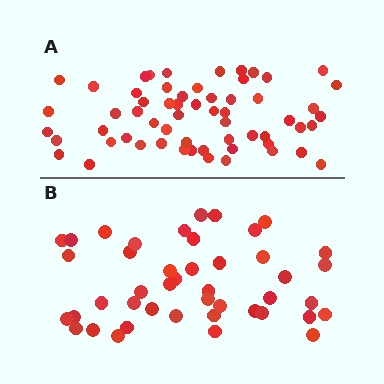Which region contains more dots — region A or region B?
Region A (the top region) has more dots.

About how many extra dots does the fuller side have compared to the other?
Region A has approximately 15 more dots than region B.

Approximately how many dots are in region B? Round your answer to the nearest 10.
About 40 dots. (The exact count is 44, which rounds to 40.)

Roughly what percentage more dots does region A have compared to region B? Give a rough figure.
About 35% more.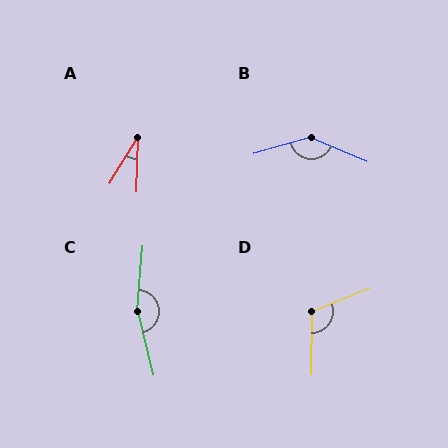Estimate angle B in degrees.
Approximately 141 degrees.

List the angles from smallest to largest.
A (29°), D (112°), B (141°), C (162°).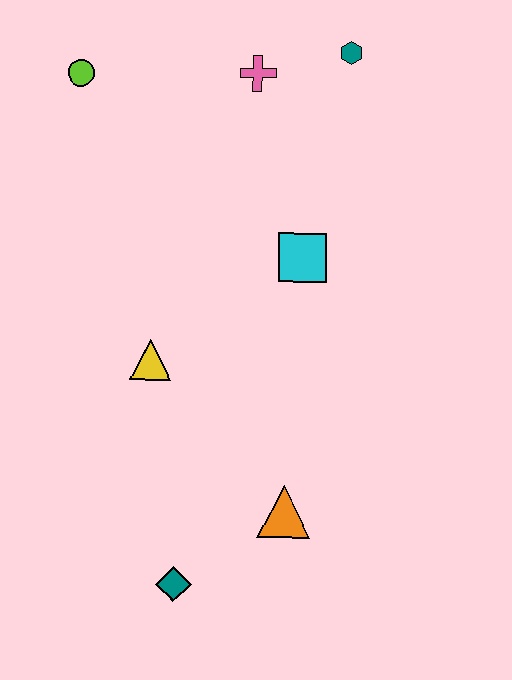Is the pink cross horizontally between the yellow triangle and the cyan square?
Yes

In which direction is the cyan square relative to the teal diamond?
The cyan square is above the teal diamond.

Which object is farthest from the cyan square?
The teal diamond is farthest from the cyan square.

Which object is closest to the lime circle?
The pink cross is closest to the lime circle.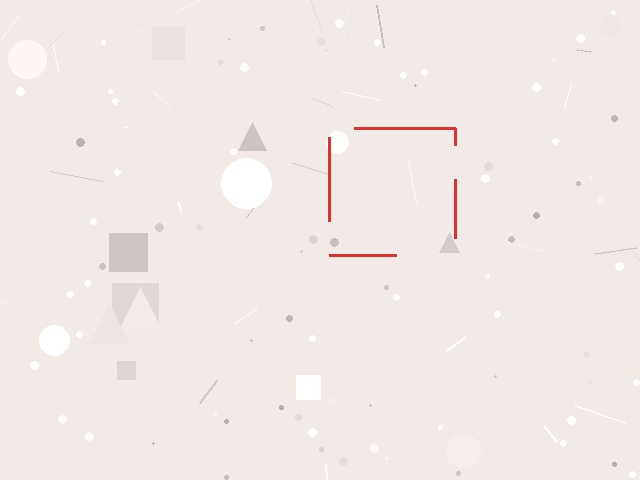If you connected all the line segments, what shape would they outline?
They would outline a square.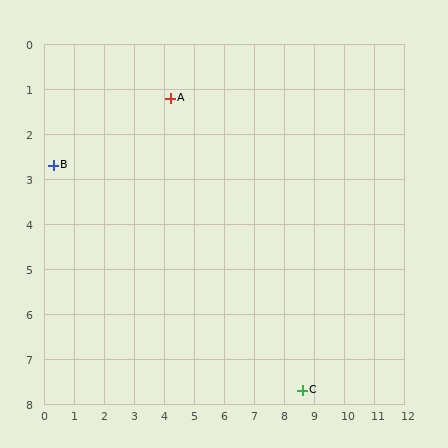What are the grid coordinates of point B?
Point B is at approximately (0.3, 2.7).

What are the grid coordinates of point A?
Point A is at approximately (4.2, 1.2).